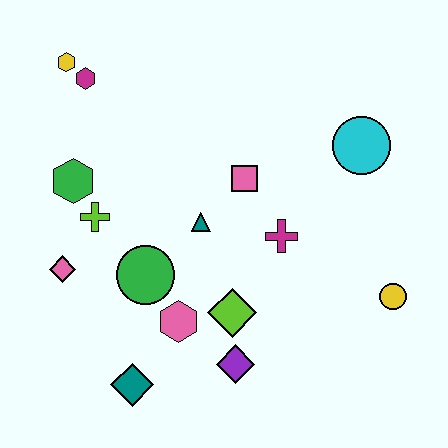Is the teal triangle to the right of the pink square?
No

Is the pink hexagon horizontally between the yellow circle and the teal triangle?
No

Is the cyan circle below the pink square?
No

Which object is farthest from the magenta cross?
The yellow hexagon is farthest from the magenta cross.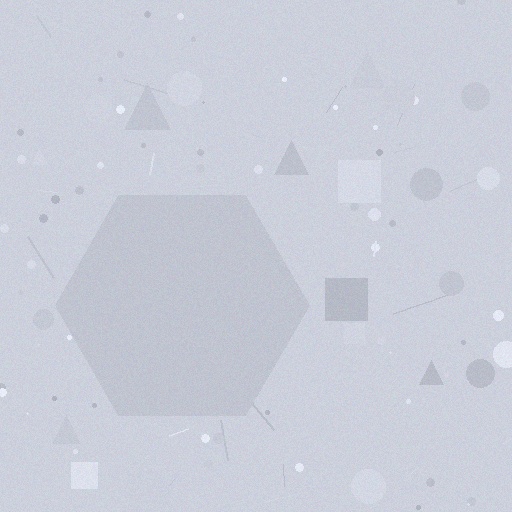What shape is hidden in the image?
A hexagon is hidden in the image.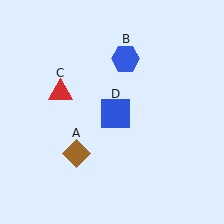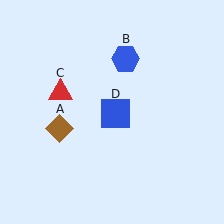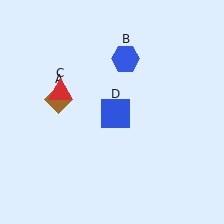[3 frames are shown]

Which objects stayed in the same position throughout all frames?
Blue hexagon (object B) and red triangle (object C) and blue square (object D) remained stationary.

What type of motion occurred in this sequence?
The brown diamond (object A) rotated clockwise around the center of the scene.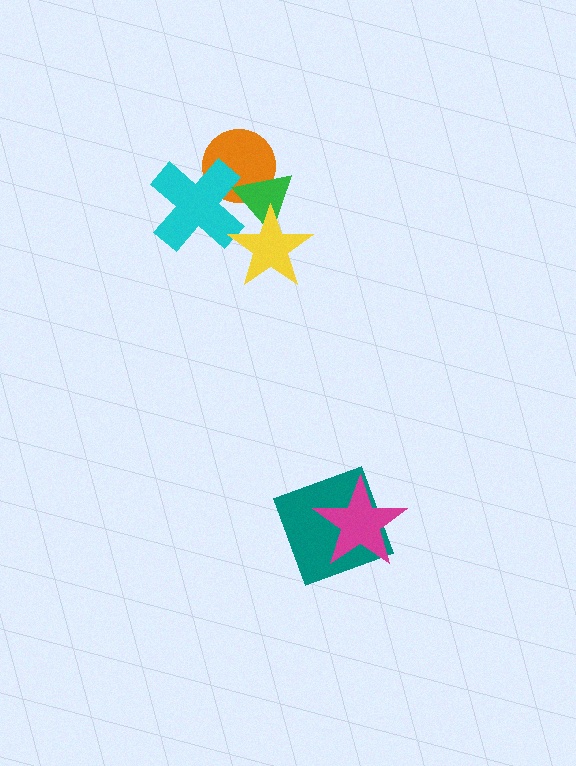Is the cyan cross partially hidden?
Yes, it is partially covered by another shape.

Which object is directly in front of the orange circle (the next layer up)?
The cyan cross is directly in front of the orange circle.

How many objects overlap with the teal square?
1 object overlaps with the teal square.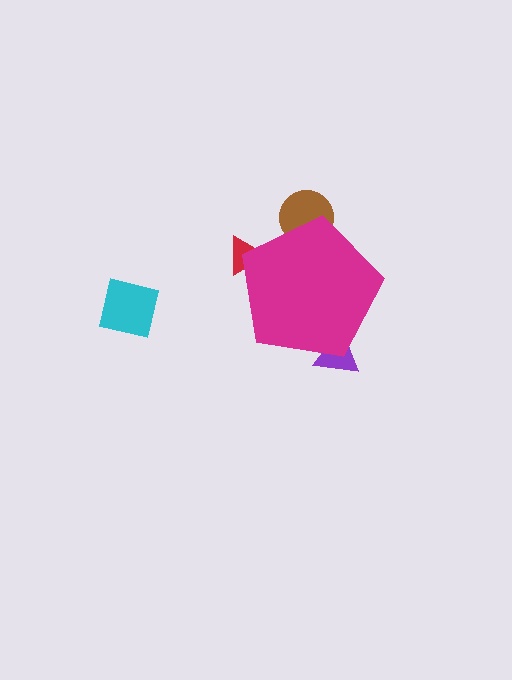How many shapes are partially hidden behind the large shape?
3 shapes are partially hidden.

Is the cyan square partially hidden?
No, the cyan square is fully visible.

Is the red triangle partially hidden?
Yes, the red triangle is partially hidden behind the magenta pentagon.